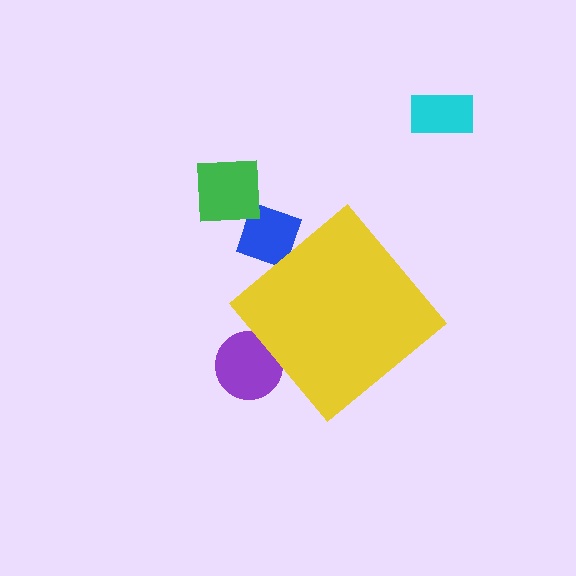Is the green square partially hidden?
No, the green square is fully visible.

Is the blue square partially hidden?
Yes, the blue square is partially hidden behind the yellow diamond.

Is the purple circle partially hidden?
Yes, the purple circle is partially hidden behind the yellow diamond.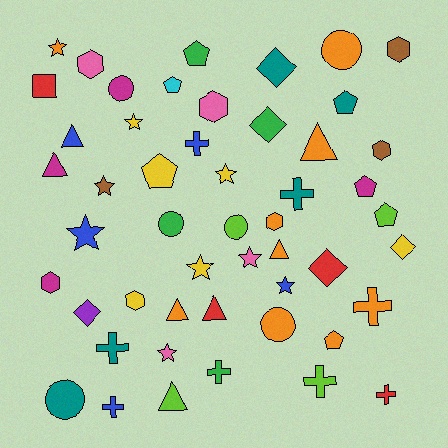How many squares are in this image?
There is 1 square.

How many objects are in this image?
There are 50 objects.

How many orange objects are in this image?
There are 9 orange objects.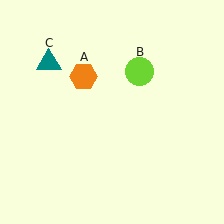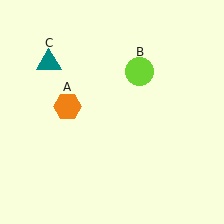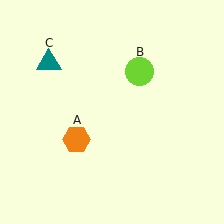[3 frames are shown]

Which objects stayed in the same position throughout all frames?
Lime circle (object B) and teal triangle (object C) remained stationary.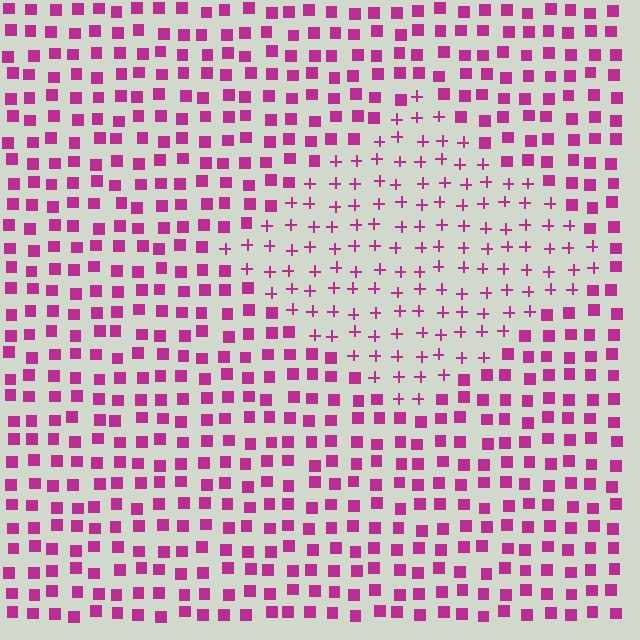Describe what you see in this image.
The image is filled with small magenta elements arranged in a uniform grid. A diamond-shaped region contains plus signs, while the surrounding area contains squares. The boundary is defined purely by the change in element shape.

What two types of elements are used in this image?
The image uses plus signs inside the diamond region and squares outside it.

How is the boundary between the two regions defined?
The boundary is defined by a change in element shape: plus signs inside vs. squares outside. All elements share the same color and spacing.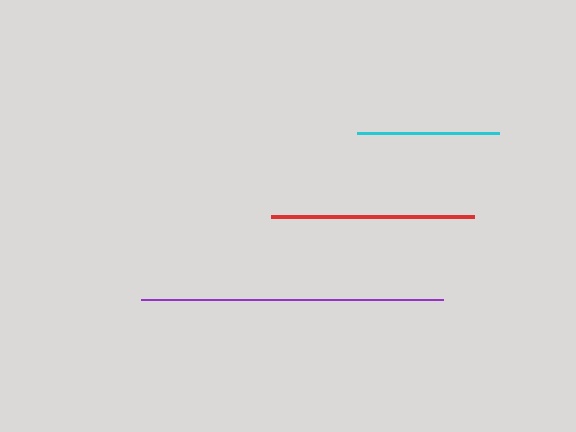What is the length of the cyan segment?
The cyan segment is approximately 142 pixels long.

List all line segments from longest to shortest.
From longest to shortest: purple, red, cyan.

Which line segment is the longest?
The purple line is the longest at approximately 302 pixels.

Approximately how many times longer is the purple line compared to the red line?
The purple line is approximately 1.5 times the length of the red line.